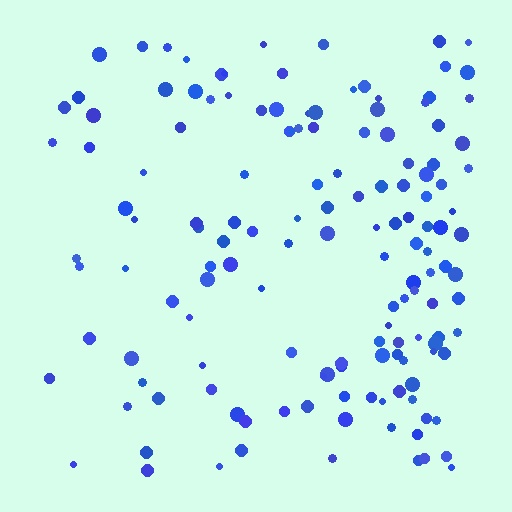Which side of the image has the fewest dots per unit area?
The left.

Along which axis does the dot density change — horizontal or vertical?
Horizontal.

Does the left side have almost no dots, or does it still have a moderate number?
Still a moderate number, just noticeably fewer than the right.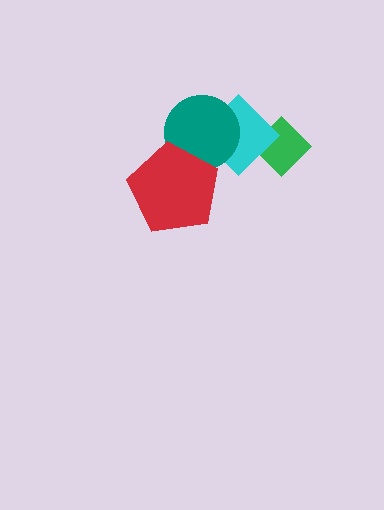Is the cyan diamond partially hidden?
Yes, it is partially covered by another shape.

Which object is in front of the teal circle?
The red pentagon is in front of the teal circle.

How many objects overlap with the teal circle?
2 objects overlap with the teal circle.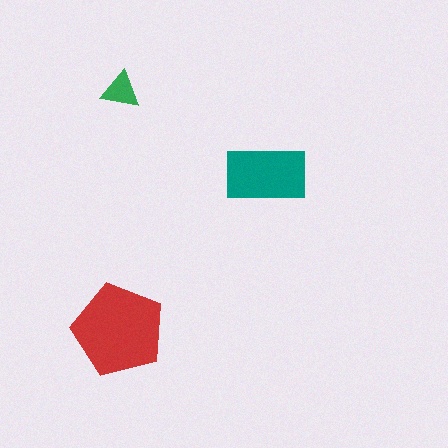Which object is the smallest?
The green triangle.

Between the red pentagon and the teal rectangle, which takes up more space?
The red pentagon.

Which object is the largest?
The red pentagon.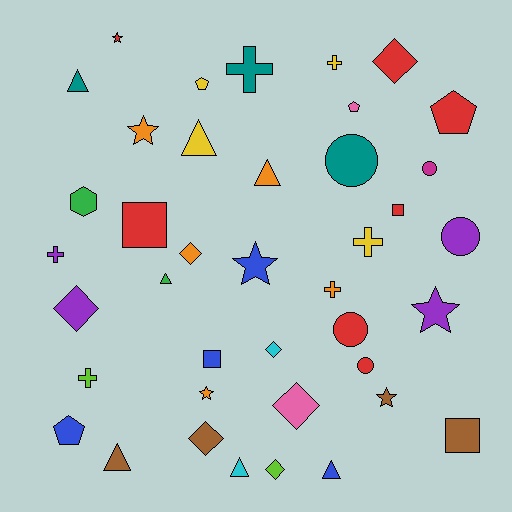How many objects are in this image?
There are 40 objects.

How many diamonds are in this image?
There are 7 diamonds.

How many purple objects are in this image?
There are 4 purple objects.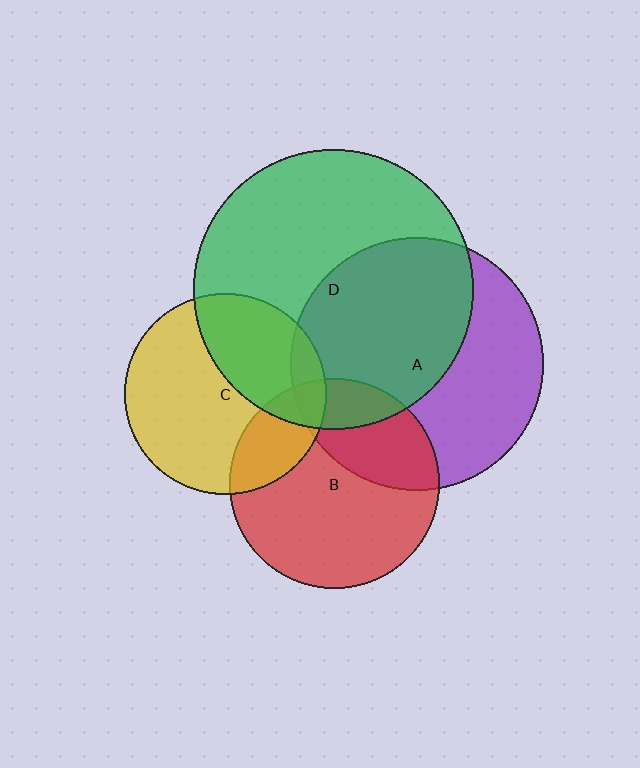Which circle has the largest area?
Circle D (green).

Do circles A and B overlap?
Yes.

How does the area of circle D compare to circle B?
Approximately 1.8 times.